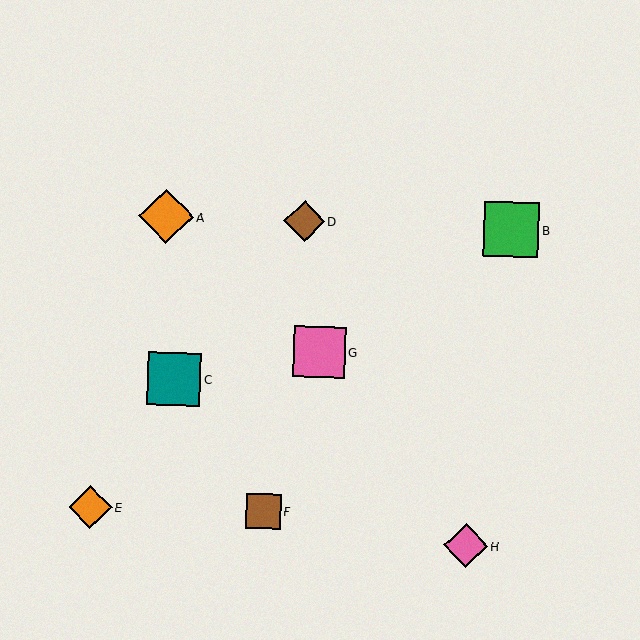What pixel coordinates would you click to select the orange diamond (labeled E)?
Click at (90, 507) to select the orange diamond E.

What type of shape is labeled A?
Shape A is an orange diamond.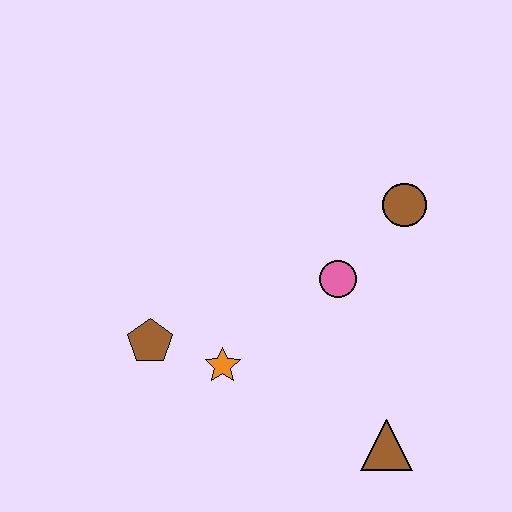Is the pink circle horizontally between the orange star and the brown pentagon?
No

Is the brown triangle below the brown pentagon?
Yes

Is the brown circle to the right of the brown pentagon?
Yes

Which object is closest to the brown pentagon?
The orange star is closest to the brown pentagon.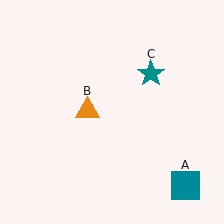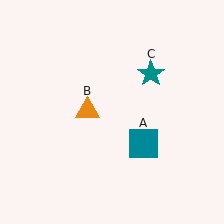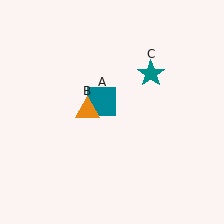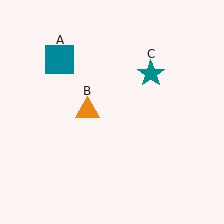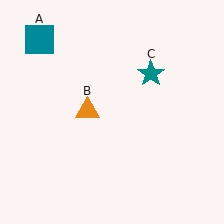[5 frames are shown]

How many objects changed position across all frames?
1 object changed position: teal square (object A).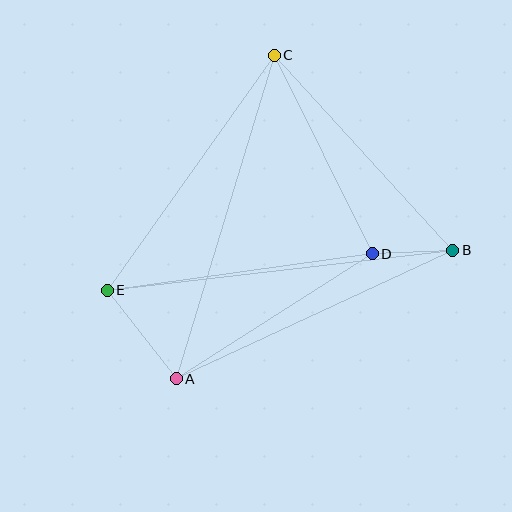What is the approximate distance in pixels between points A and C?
The distance between A and C is approximately 338 pixels.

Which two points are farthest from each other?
Points B and E are farthest from each other.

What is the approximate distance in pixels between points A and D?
The distance between A and D is approximately 232 pixels.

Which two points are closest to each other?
Points B and D are closest to each other.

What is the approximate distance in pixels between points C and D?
The distance between C and D is approximately 221 pixels.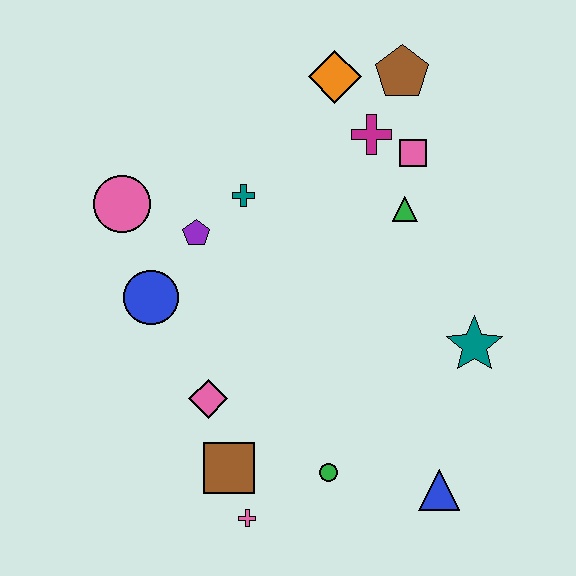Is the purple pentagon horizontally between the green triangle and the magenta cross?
No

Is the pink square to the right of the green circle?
Yes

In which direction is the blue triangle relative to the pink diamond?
The blue triangle is to the right of the pink diamond.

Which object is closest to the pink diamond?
The brown square is closest to the pink diamond.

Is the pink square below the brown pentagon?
Yes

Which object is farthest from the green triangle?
The pink cross is farthest from the green triangle.